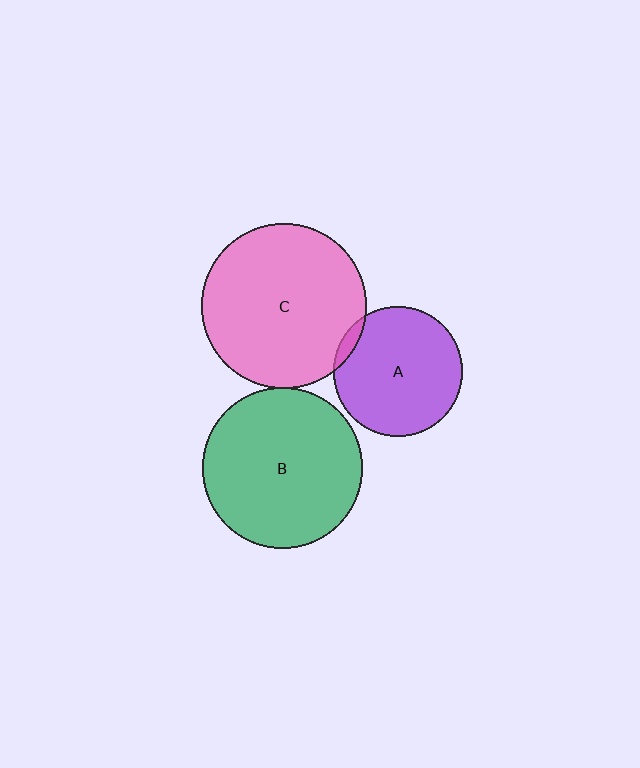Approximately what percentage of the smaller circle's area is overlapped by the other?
Approximately 5%.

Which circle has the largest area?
Circle C (pink).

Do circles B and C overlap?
Yes.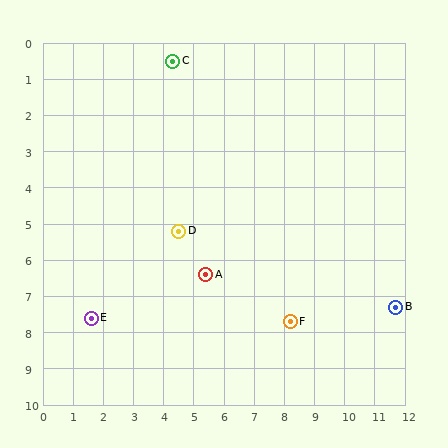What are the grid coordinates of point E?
Point E is at approximately (1.6, 7.6).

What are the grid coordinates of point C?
Point C is at approximately (4.3, 0.5).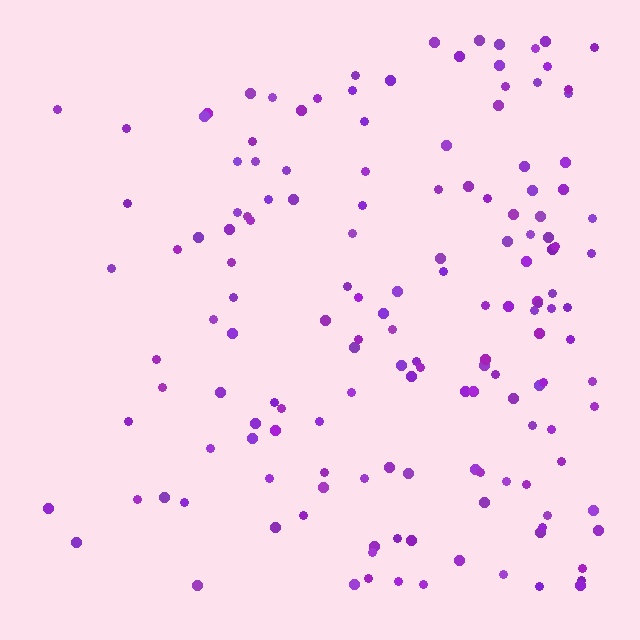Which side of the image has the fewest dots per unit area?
The left.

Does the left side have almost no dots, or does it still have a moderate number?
Still a moderate number, just noticeably fewer than the right.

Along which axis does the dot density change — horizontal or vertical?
Horizontal.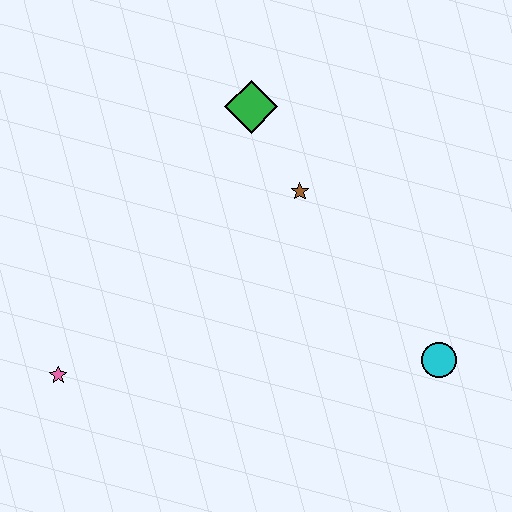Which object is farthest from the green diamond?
The pink star is farthest from the green diamond.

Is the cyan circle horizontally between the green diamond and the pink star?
No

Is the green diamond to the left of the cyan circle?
Yes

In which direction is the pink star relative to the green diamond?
The pink star is below the green diamond.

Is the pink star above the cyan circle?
No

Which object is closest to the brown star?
The green diamond is closest to the brown star.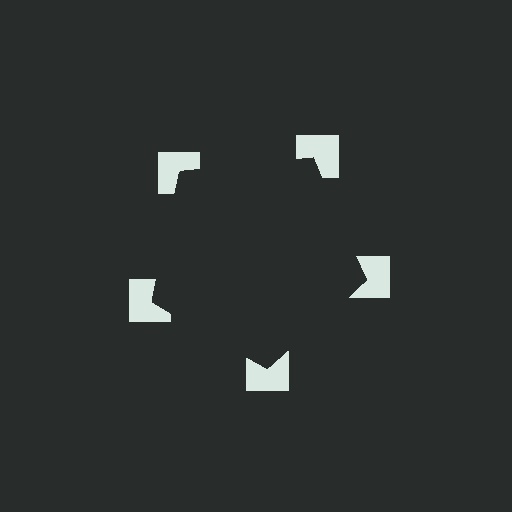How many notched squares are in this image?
There are 5 — one at each vertex of the illusory pentagon.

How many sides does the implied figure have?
5 sides.